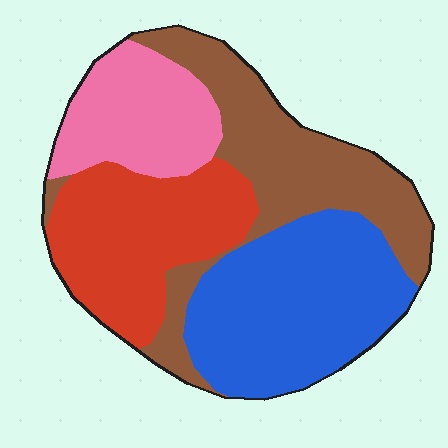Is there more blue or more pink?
Blue.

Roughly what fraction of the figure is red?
Red takes up less than a quarter of the figure.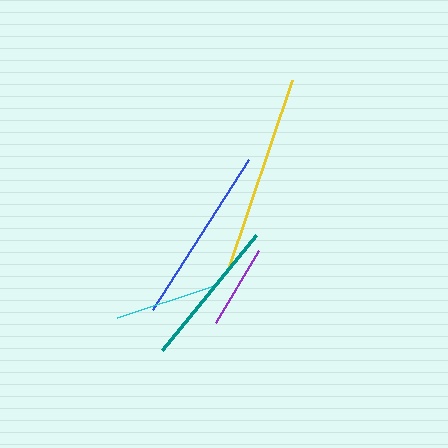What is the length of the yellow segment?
The yellow segment is approximately 202 pixels long.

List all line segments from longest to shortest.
From longest to shortest: yellow, blue, teal, cyan, purple.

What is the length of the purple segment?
The purple segment is approximately 84 pixels long.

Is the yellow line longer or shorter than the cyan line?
The yellow line is longer than the cyan line.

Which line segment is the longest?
The yellow line is the longest at approximately 202 pixels.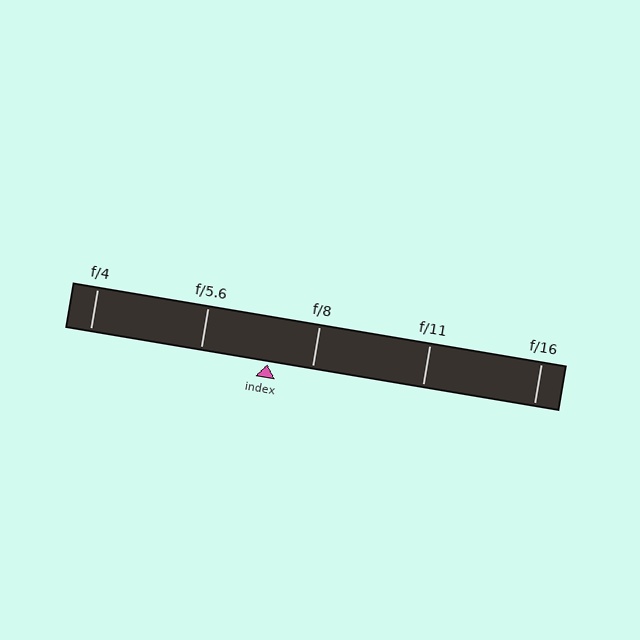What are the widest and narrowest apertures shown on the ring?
The widest aperture shown is f/4 and the narrowest is f/16.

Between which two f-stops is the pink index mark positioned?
The index mark is between f/5.6 and f/8.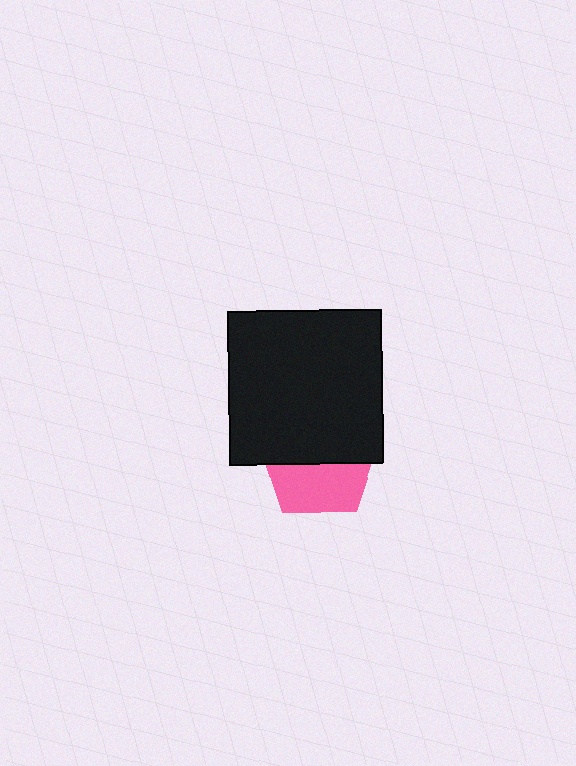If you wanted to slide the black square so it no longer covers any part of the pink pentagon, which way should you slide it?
Slide it up — that is the most direct way to separate the two shapes.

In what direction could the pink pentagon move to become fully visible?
The pink pentagon could move down. That would shift it out from behind the black square entirely.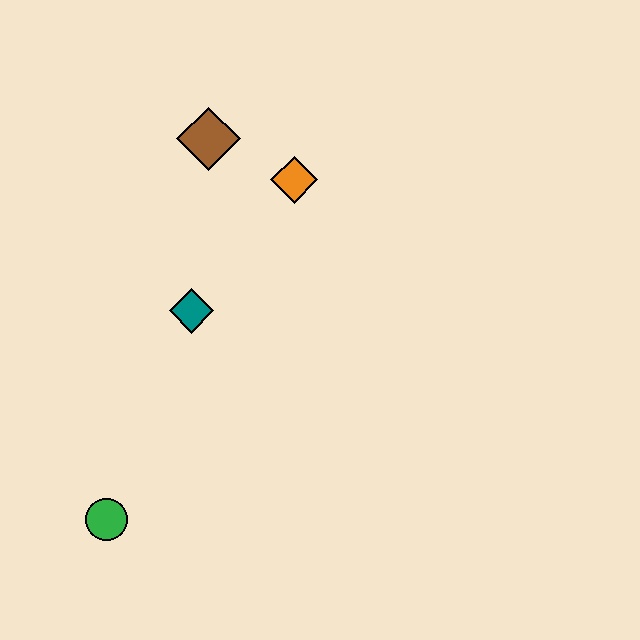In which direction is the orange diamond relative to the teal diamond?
The orange diamond is above the teal diamond.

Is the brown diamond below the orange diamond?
No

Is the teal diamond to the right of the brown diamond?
No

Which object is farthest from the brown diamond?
The green circle is farthest from the brown diamond.